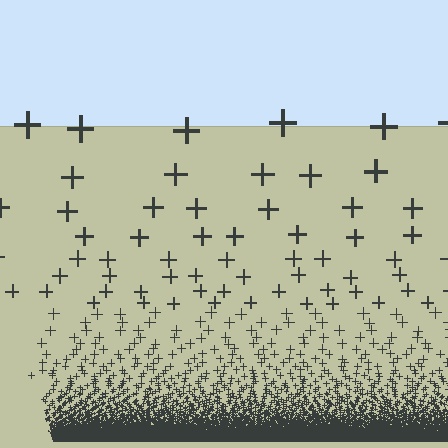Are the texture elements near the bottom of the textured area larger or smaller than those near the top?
Smaller. The gradient is inverted — elements near the bottom are smaller and denser.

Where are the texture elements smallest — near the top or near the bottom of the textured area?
Near the bottom.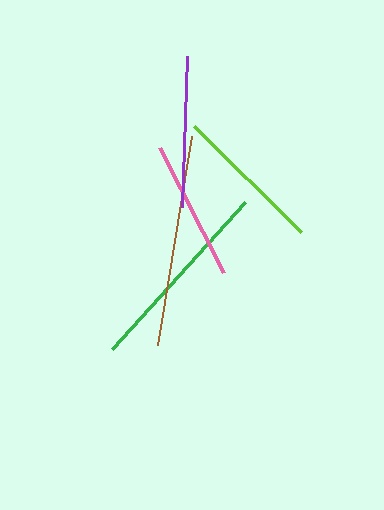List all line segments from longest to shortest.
From longest to shortest: brown, green, purple, lime, pink.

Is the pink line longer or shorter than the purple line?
The purple line is longer than the pink line.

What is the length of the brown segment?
The brown segment is approximately 212 pixels long.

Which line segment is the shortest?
The pink line is the shortest at approximately 141 pixels.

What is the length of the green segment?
The green segment is approximately 198 pixels long.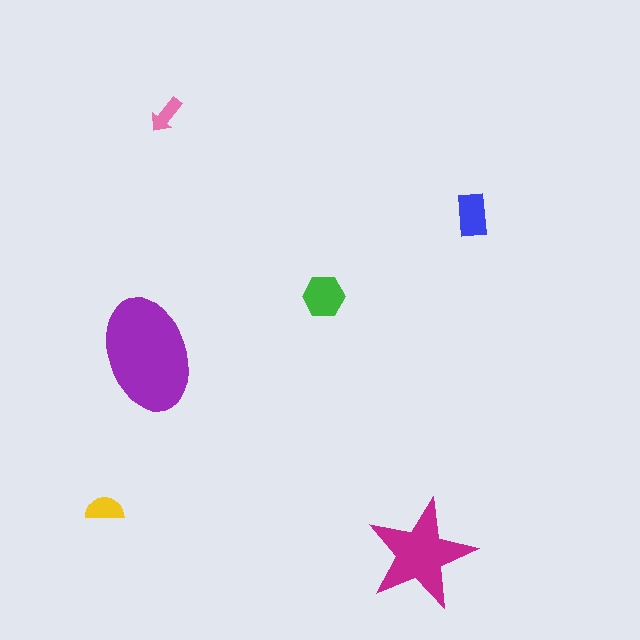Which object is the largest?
The purple ellipse.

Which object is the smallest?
The pink arrow.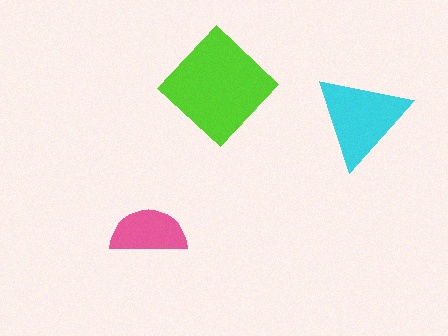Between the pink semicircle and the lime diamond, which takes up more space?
The lime diamond.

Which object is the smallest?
The pink semicircle.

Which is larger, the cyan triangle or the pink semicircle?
The cyan triangle.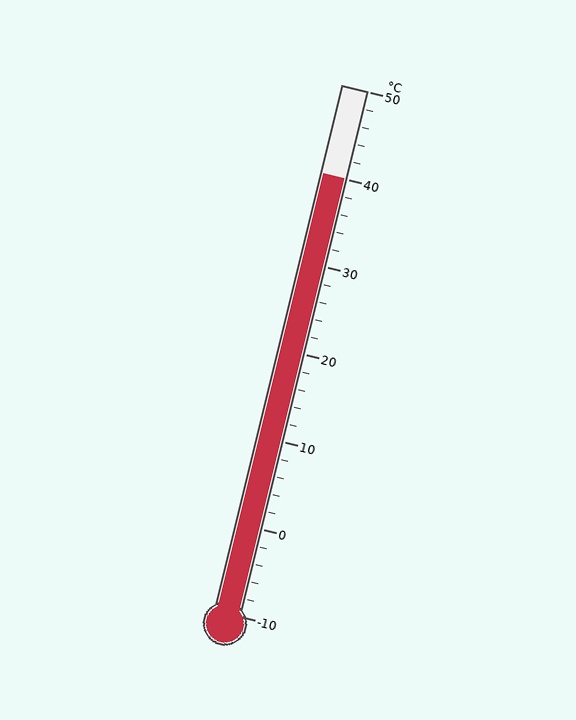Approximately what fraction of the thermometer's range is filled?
The thermometer is filled to approximately 85% of its range.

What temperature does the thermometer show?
The thermometer shows approximately 40°C.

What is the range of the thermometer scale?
The thermometer scale ranges from -10°C to 50°C.